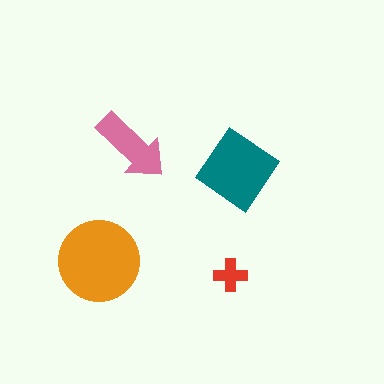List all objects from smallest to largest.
The red cross, the pink arrow, the teal diamond, the orange circle.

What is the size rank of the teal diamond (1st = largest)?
2nd.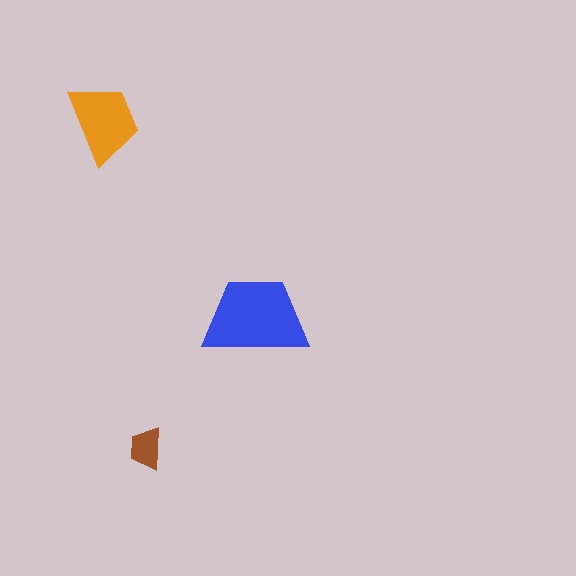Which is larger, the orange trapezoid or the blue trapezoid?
The blue one.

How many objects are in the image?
There are 3 objects in the image.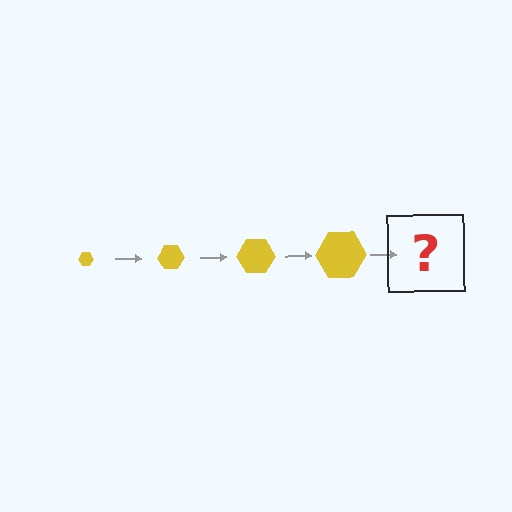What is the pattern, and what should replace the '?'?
The pattern is that the hexagon gets progressively larger each step. The '?' should be a yellow hexagon, larger than the previous one.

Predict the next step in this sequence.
The next step is a yellow hexagon, larger than the previous one.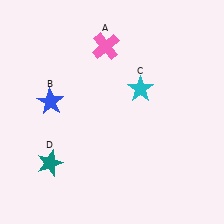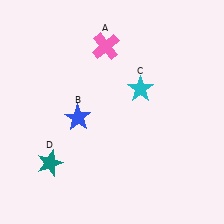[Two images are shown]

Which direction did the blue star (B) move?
The blue star (B) moved right.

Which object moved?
The blue star (B) moved right.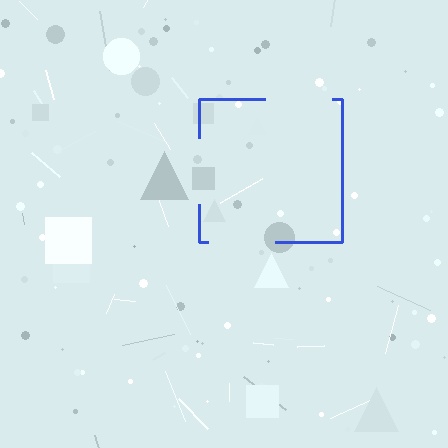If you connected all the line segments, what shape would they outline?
They would outline a square.